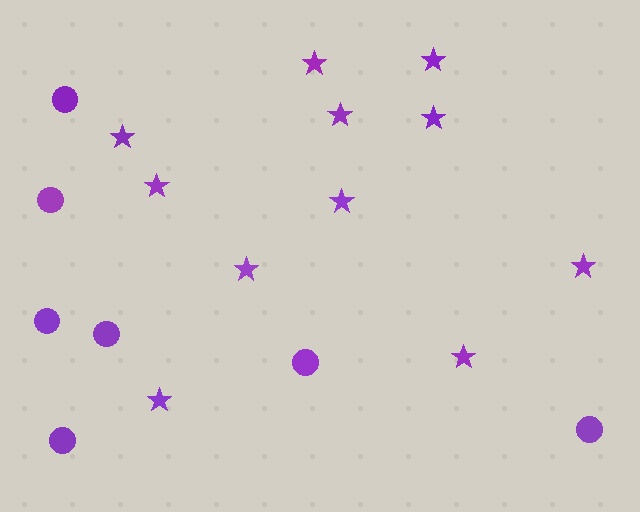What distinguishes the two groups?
There are 2 groups: one group of circles (7) and one group of stars (11).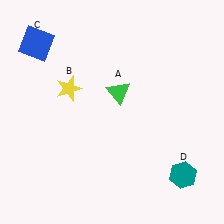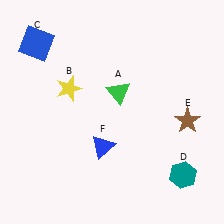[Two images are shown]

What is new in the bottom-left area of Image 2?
A blue triangle (F) was added in the bottom-left area of Image 2.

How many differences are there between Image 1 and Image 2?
There are 2 differences between the two images.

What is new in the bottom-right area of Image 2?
A brown star (E) was added in the bottom-right area of Image 2.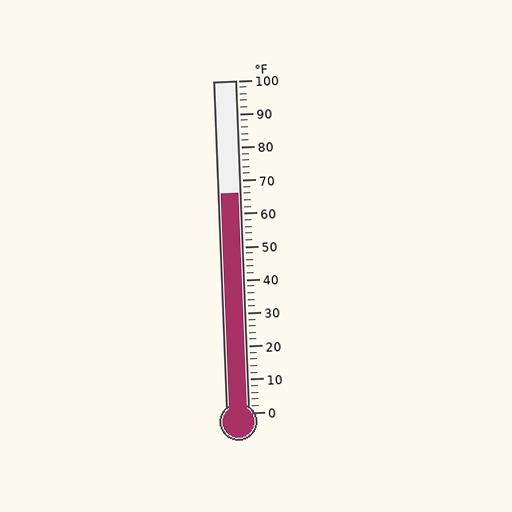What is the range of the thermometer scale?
The thermometer scale ranges from 0°F to 100°F.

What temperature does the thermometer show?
The thermometer shows approximately 66°F.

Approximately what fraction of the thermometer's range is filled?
The thermometer is filled to approximately 65% of its range.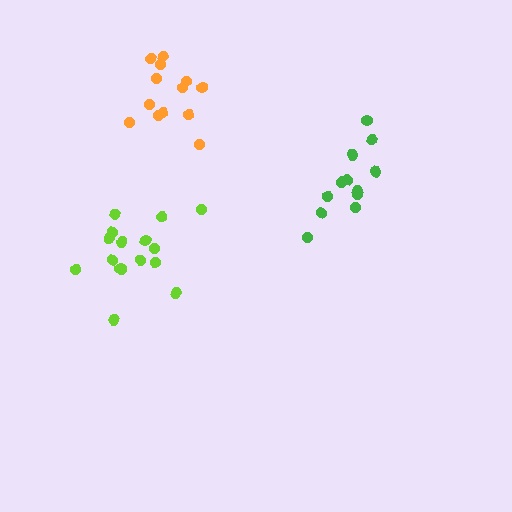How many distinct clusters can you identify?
There are 3 distinct clusters.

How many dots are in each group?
Group 1: 13 dots, Group 2: 13 dots, Group 3: 16 dots (42 total).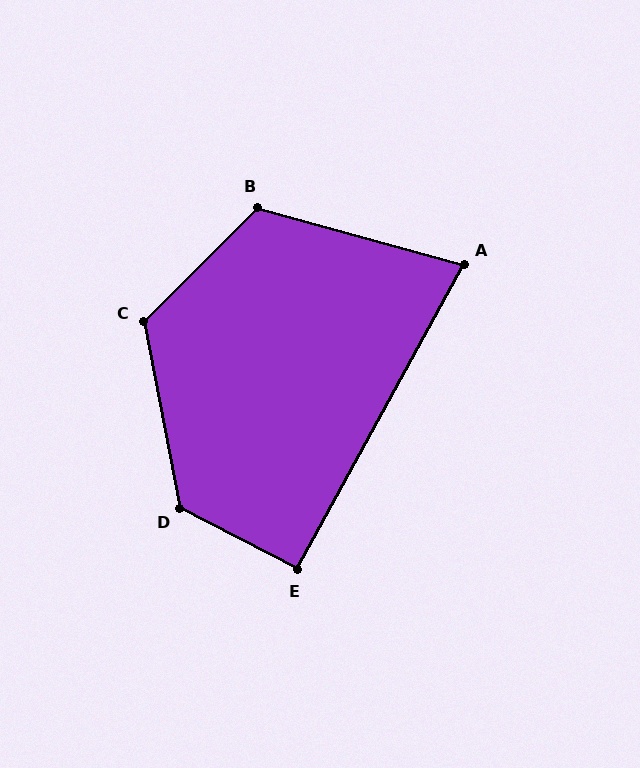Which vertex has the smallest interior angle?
A, at approximately 77 degrees.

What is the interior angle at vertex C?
Approximately 124 degrees (obtuse).